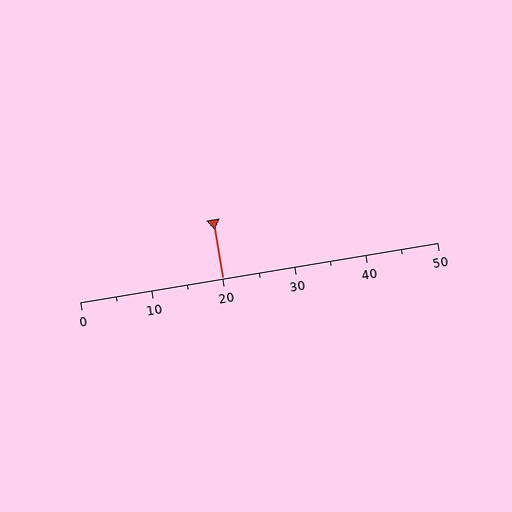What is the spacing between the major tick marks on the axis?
The major ticks are spaced 10 apart.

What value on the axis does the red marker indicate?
The marker indicates approximately 20.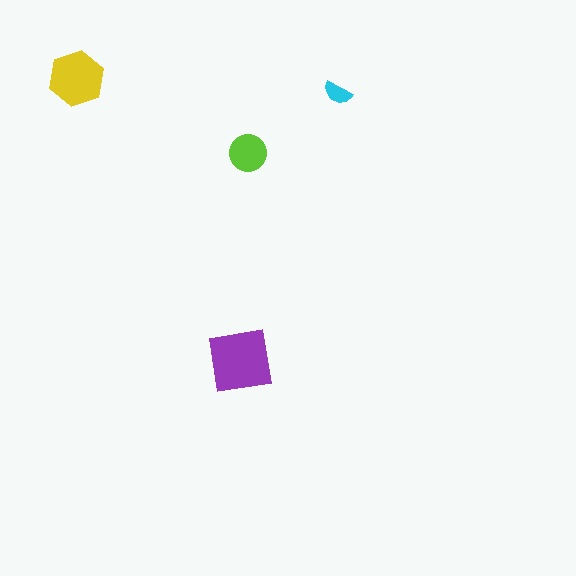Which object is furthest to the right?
The cyan semicircle is rightmost.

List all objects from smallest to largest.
The cyan semicircle, the lime circle, the yellow hexagon, the purple square.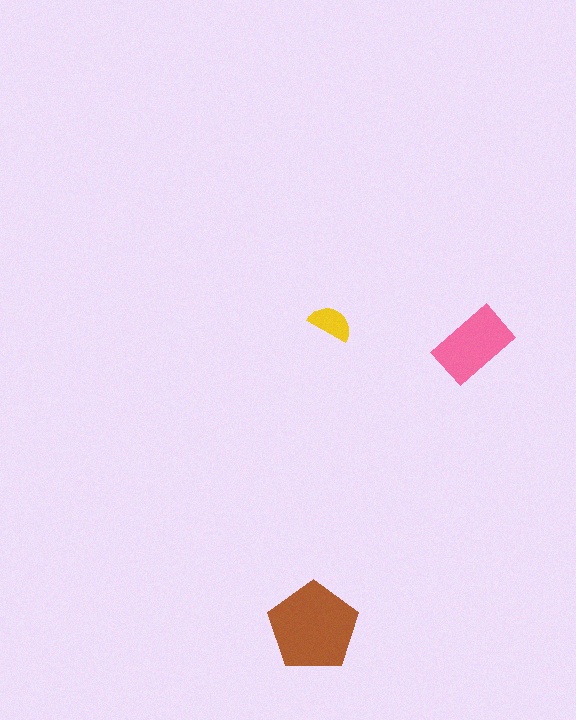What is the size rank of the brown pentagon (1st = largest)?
1st.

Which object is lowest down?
The brown pentagon is bottommost.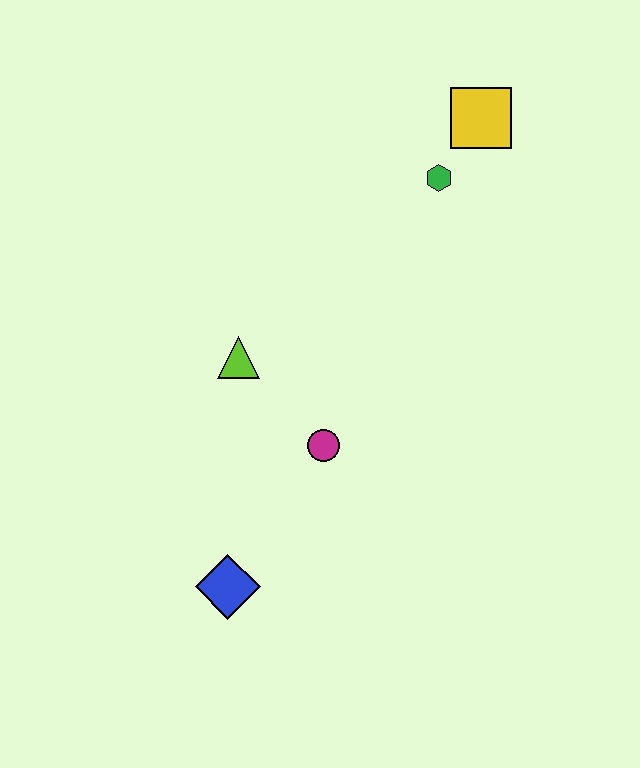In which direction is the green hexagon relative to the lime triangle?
The green hexagon is to the right of the lime triangle.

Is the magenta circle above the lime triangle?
No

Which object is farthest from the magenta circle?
The yellow square is farthest from the magenta circle.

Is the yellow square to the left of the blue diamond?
No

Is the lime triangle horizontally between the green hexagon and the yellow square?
No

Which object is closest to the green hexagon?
The yellow square is closest to the green hexagon.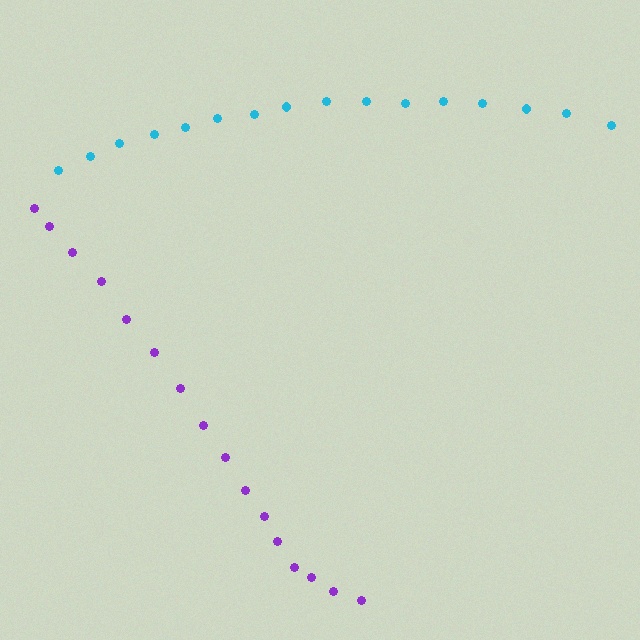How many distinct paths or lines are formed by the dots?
There are 2 distinct paths.